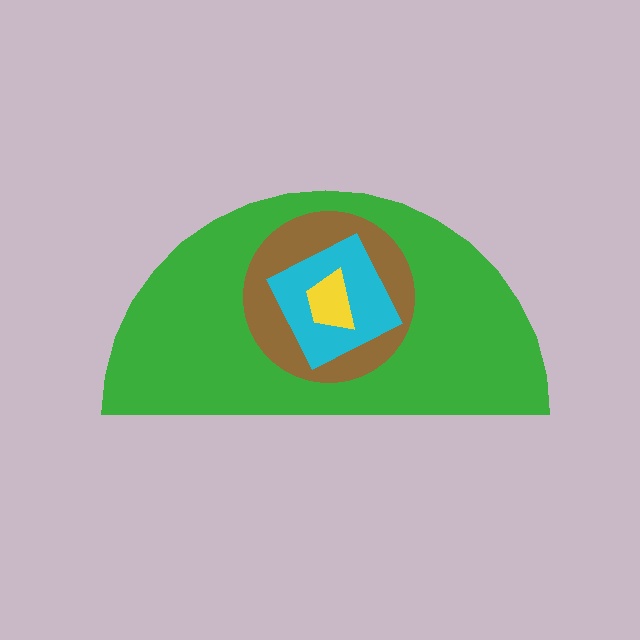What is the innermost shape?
The yellow trapezoid.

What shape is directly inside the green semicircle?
The brown circle.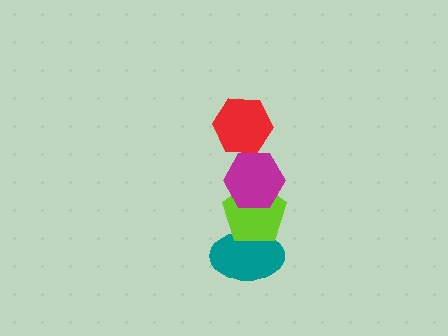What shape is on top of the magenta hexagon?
The red hexagon is on top of the magenta hexagon.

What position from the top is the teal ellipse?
The teal ellipse is 4th from the top.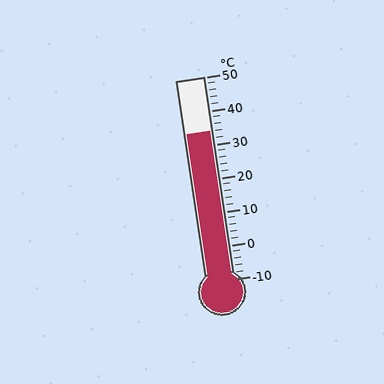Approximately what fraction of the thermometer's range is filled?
The thermometer is filled to approximately 75% of its range.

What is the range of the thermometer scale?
The thermometer scale ranges from -10°C to 50°C.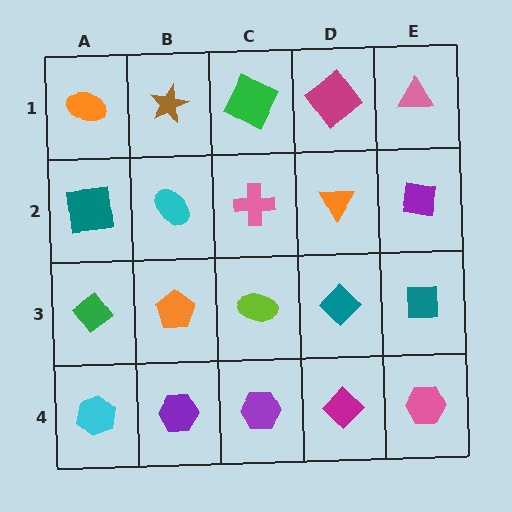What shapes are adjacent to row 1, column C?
A pink cross (row 2, column C), a brown star (row 1, column B), a magenta diamond (row 1, column D).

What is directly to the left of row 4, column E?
A magenta diamond.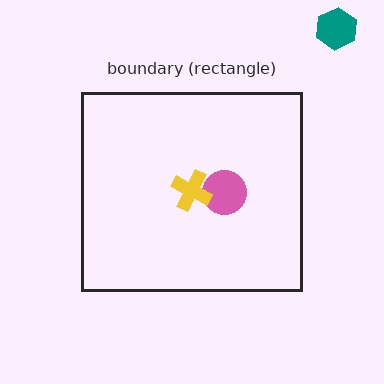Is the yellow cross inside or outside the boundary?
Inside.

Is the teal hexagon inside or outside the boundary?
Outside.